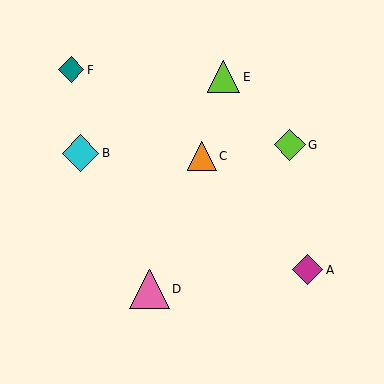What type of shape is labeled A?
Shape A is a magenta diamond.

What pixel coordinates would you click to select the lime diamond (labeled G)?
Click at (290, 145) to select the lime diamond G.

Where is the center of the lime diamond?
The center of the lime diamond is at (290, 145).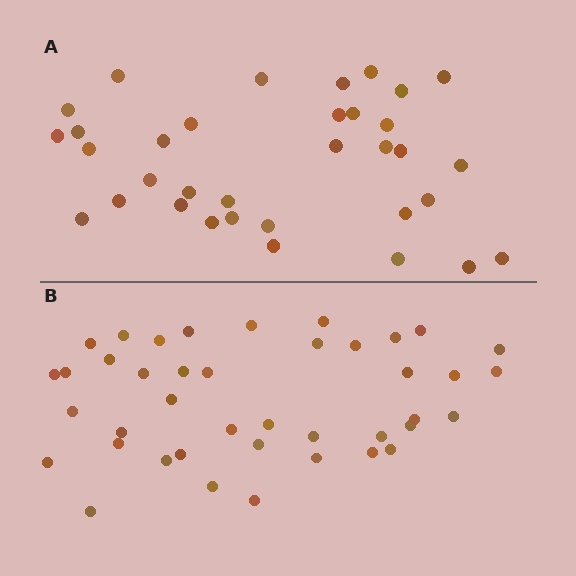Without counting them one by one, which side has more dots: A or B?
Region B (the bottom region) has more dots.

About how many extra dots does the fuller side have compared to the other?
Region B has roughly 8 or so more dots than region A.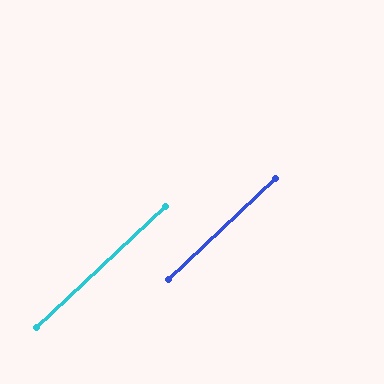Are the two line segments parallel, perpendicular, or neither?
Parallel — their directions differ by only 0.2°.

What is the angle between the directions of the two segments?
Approximately 0 degrees.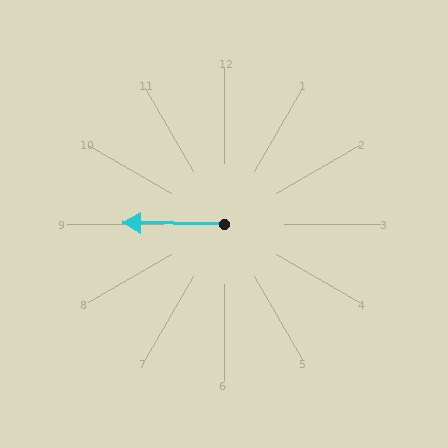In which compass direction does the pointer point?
West.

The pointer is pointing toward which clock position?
Roughly 9 o'clock.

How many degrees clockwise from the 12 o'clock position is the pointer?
Approximately 271 degrees.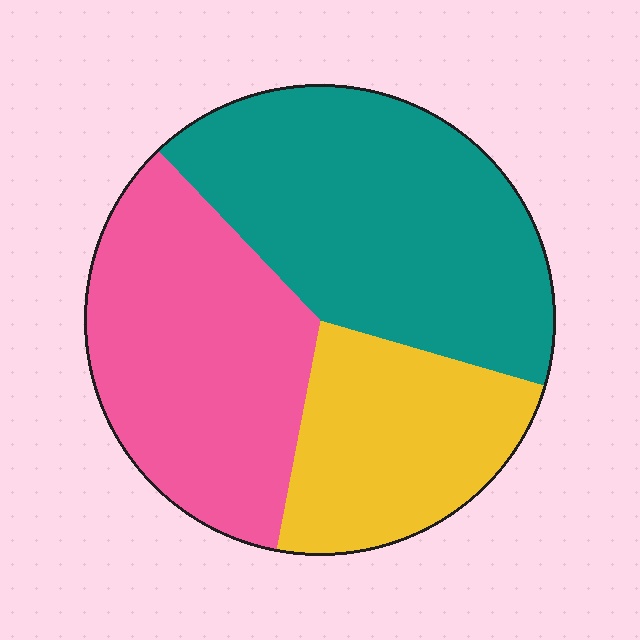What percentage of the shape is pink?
Pink takes up about one third (1/3) of the shape.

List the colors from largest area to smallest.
From largest to smallest: teal, pink, yellow.